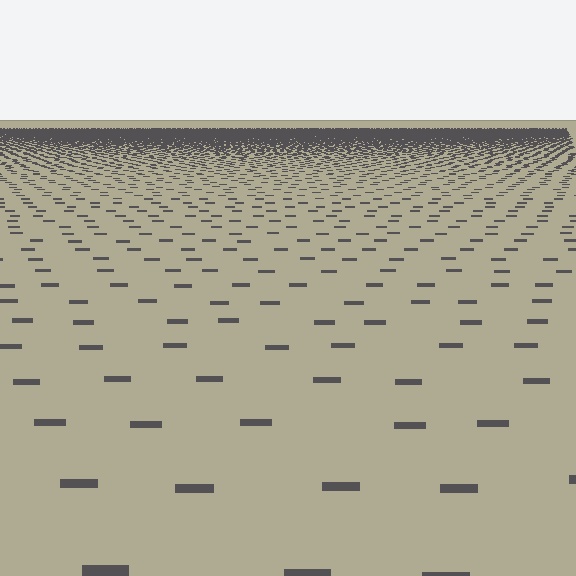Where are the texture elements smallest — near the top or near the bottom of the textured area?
Near the top.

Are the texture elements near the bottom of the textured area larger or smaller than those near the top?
Larger. Near the bottom, elements are closer to the viewer and appear at a bigger on-screen size.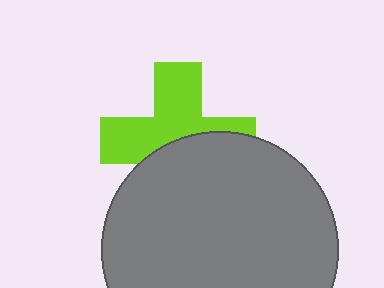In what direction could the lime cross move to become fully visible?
The lime cross could move up. That would shift it out from behind the gray circle entirely.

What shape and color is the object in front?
The object in front is a gray circle.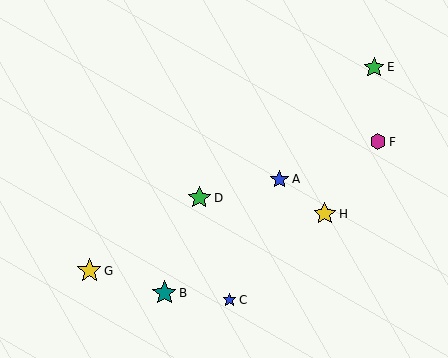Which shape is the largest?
The teal star (labeled B) is the largest.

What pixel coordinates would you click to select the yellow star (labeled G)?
Click at (89, 271) to select the yellow star G.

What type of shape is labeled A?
Shape A is a blue star.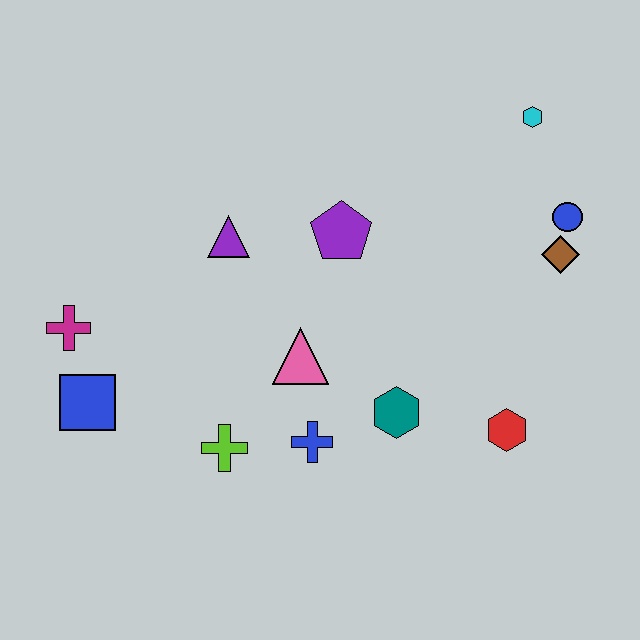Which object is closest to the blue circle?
The brown diamond is closest to the blue circle.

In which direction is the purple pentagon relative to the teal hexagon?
The purple pentagon is above the teal hexagon.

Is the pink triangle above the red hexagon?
Yes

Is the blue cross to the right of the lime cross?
Yes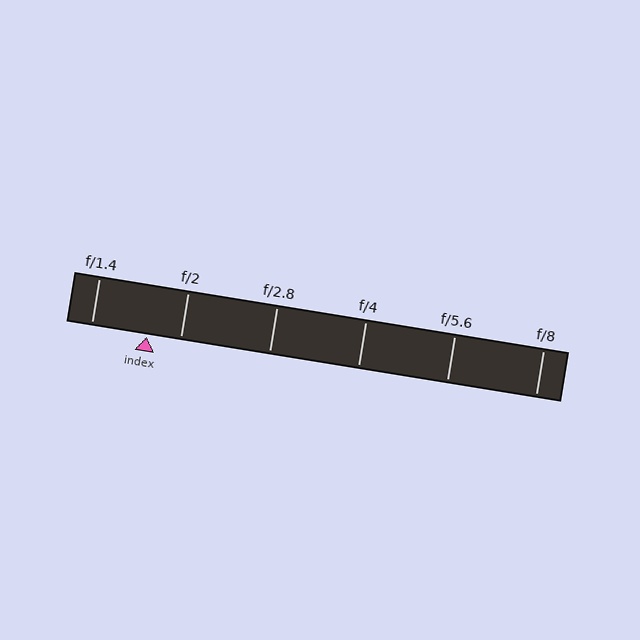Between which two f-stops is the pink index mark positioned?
The index mark is between f/1.4 and f/2.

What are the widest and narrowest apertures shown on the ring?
The widest aperture shown is f/1.4 and the narrowest is f/8.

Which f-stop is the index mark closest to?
The index mark is closest to f/2.